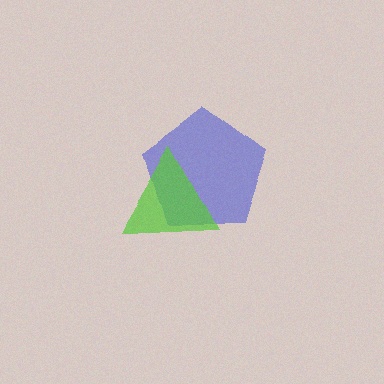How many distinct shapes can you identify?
There are 2 distinct shapes: a blue pentagon, a lime triangle.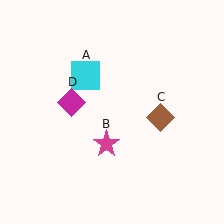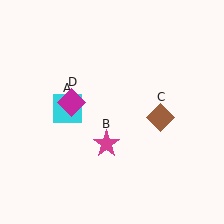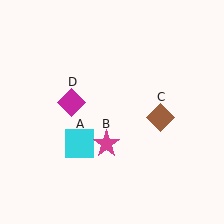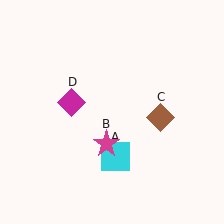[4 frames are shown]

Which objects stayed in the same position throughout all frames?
Magenta star (object B) and brown diamond (object C) and magenta diamond (object D) remained stationary.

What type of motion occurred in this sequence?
The cyan square (object A) rotated counterclockwise around the center of the scene.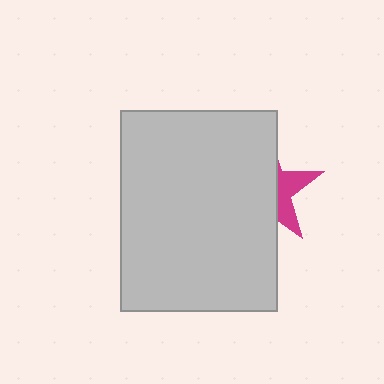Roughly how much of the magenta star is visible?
A small part of it is visible (roughly 33%).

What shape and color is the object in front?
The object in front is a light gray rectangle.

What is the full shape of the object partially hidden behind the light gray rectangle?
The partially hidden object is a magenta star.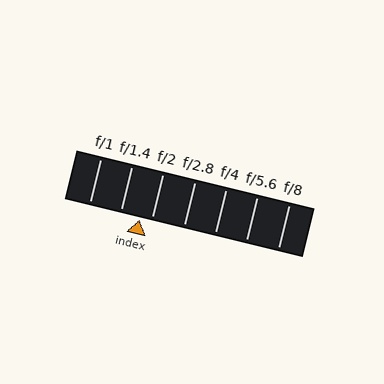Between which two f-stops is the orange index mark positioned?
The index mark is between f/1.4 and f/2.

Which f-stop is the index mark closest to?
The index mark is closest to f/2.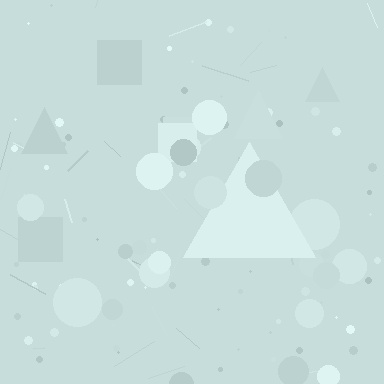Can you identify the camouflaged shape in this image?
The camouflaged shape is a triangle.